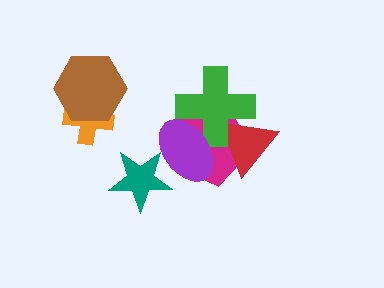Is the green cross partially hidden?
Yes, it is partially covered by another shape.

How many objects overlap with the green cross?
3 objects overlap with the green cross.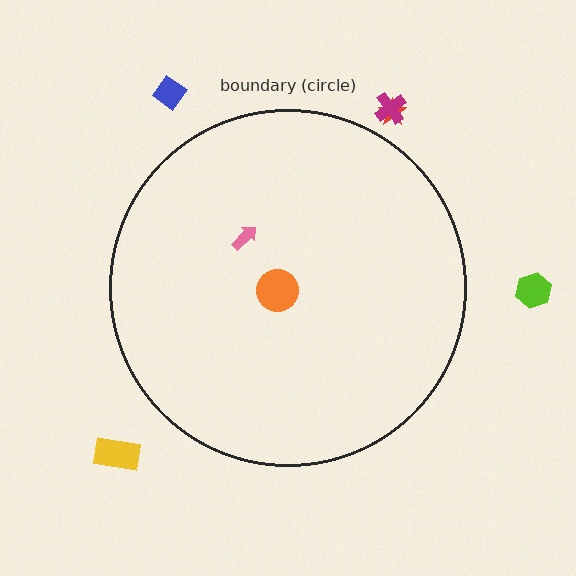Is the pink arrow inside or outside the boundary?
Inside.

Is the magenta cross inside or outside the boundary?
Outside.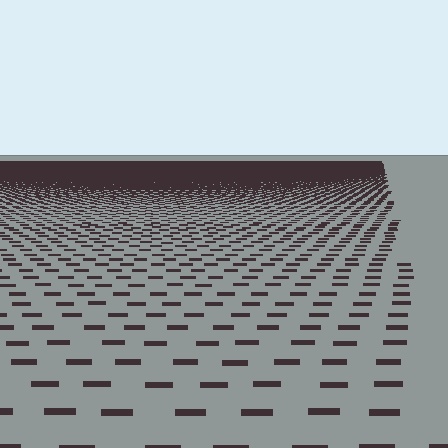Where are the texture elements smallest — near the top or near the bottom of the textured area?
Near the top.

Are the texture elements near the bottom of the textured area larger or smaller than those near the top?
Larger. Near the bottom, elements are closer to the viewer and appear at a bigger on-screen size.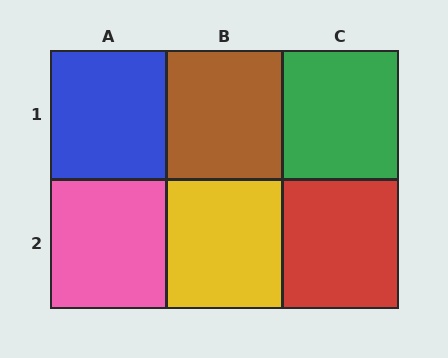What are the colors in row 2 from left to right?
Pink, yellow, red.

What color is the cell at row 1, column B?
Brown.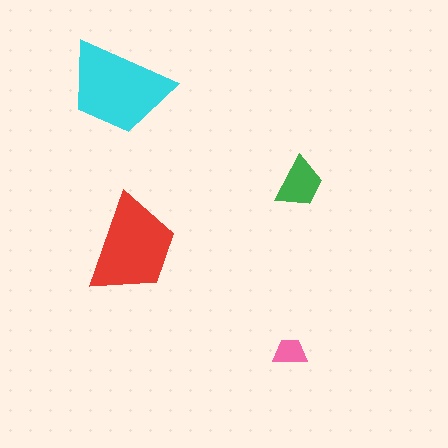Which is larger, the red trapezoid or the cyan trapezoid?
The cyan one.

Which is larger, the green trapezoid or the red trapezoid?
The red one.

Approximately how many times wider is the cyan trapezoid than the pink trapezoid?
About 3 times wider.